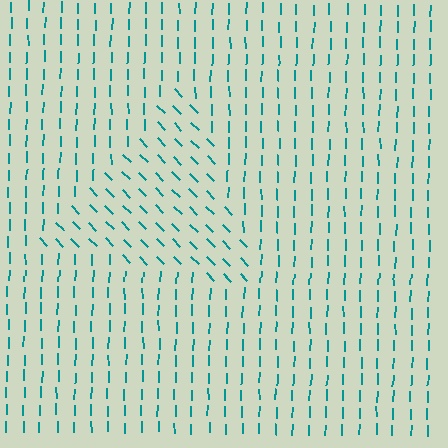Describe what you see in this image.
The image is filled with small teal line segments. A triangle region in the image has lines oriented differently from the surrounding lines, creating a visible texture boundary.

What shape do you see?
I see a triangle.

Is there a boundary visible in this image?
Yes, there is a texture boundary formed by a change in line orientation.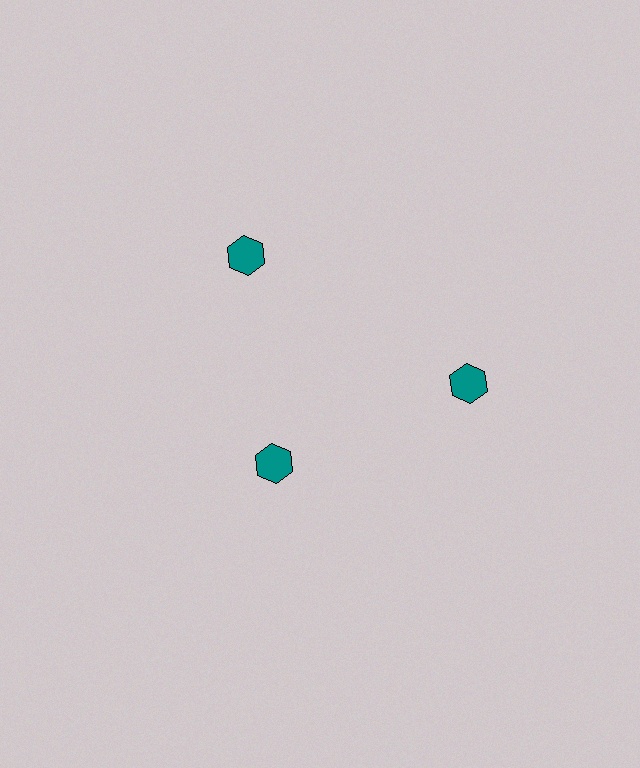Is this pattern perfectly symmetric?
No. The 3 teal hexagons are arranged in a ring, but one element near the 7 o'clock position is pulled inward toward the center, breaking the 3-fold rotational symmetry.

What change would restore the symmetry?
The symmetry would be restored by moving it outward, back onto the ring so that all 3 hexagons sit at equal angles and equal distance from the center.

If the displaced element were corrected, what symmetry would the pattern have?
It would have 3-fold rotational symmetry — the pattern would map onto itself every 120 degrees.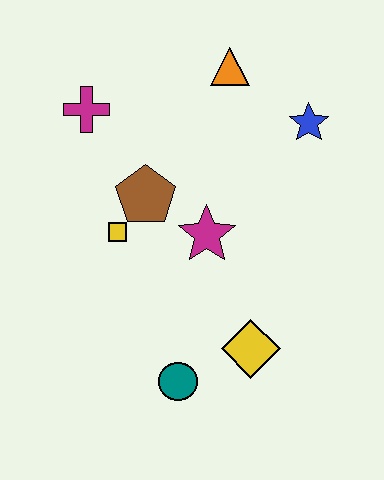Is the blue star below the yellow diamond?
No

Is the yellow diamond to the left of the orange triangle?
No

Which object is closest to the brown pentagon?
The yellow square is closest to the brown pentagon.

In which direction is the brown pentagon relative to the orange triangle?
The brown pentagon is below the orange triangle.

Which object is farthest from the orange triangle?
The teal circle is farthest from the orange triangle.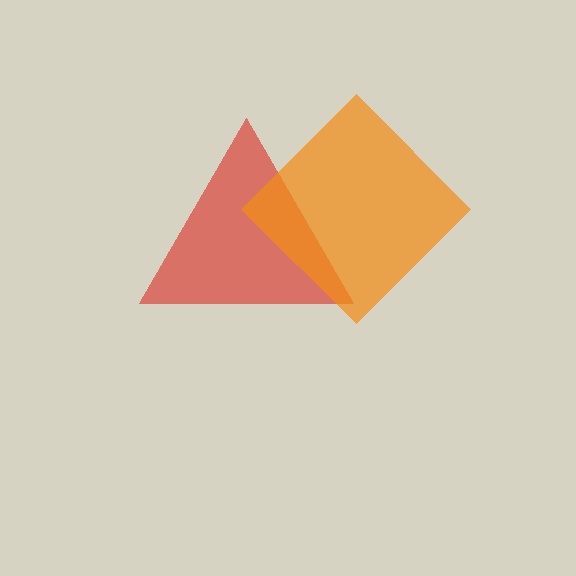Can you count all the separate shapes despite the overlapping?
Yes, there are 2 separate shapes.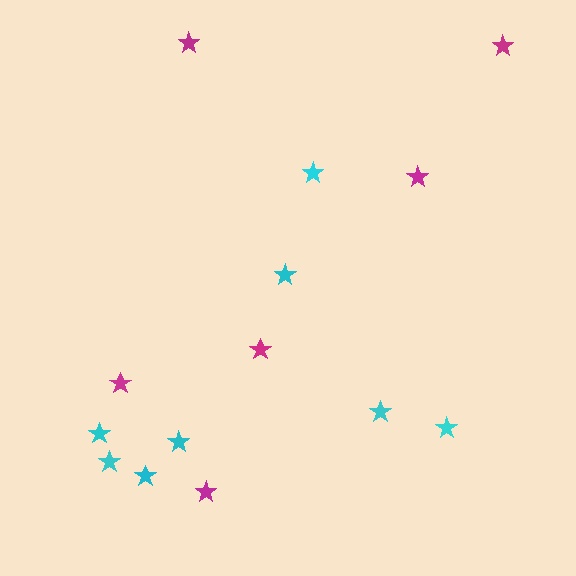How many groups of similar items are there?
There are 2 groups: one group of cyan stars (8) and one group of magenta stars (6).